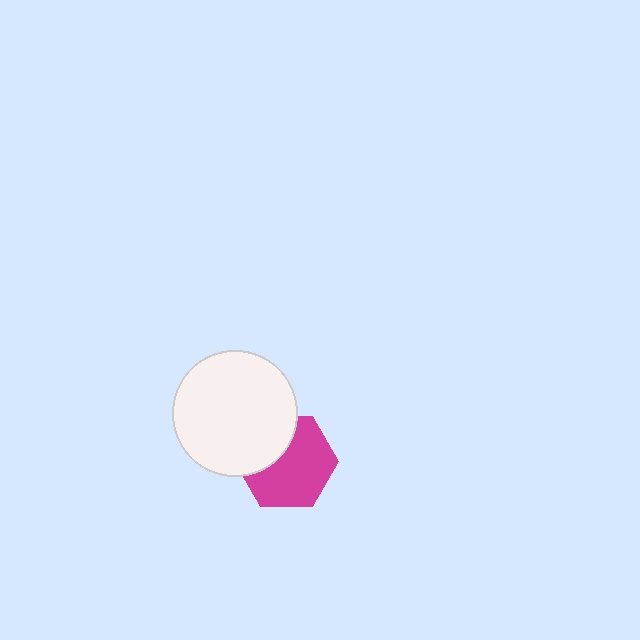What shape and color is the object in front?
The object in front is a white circle.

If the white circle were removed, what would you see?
You would see the complete magenta hexagon.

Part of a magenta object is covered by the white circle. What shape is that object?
It is a hexagon.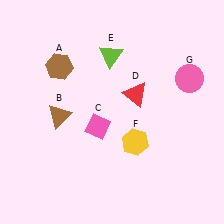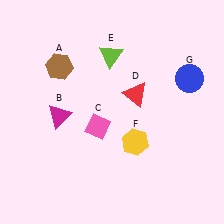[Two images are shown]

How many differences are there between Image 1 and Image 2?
There are 2 differences between the two images.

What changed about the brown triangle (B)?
In Image 1, B is brown. In Image 2, it changed to magenta.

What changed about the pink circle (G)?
In Image 1, G is pink. In Image 2, it changed to blue.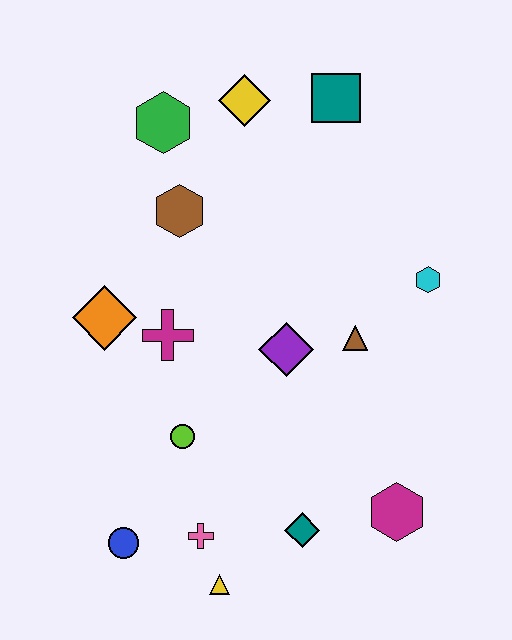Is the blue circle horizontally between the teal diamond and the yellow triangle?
No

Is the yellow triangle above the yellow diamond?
No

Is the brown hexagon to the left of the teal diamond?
Yes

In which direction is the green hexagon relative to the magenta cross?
The green hexagon is above the magenta cross.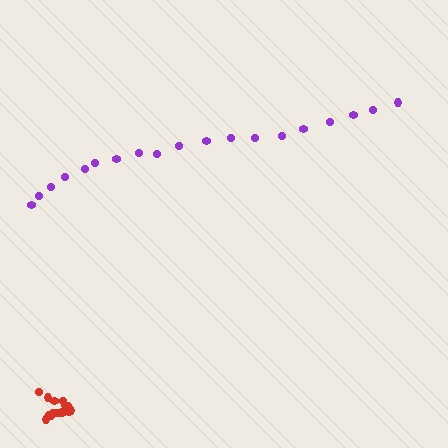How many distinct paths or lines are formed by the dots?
There are 2 distinct paths.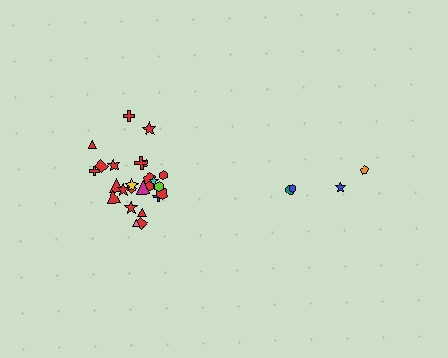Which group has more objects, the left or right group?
The left group.